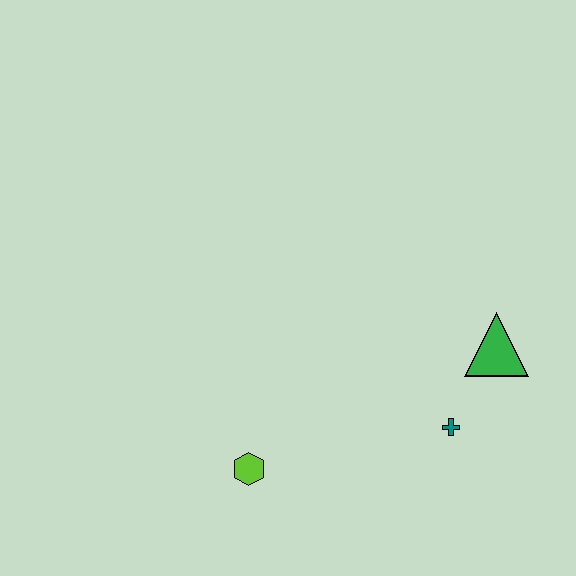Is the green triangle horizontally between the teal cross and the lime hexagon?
No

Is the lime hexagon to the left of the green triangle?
Yes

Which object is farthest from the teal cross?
The lime hexagon is farthest from the teal cross.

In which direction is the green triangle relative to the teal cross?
The green triangle is above the teal cross.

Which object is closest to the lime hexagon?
The teal cross is closest to the lime hexagon.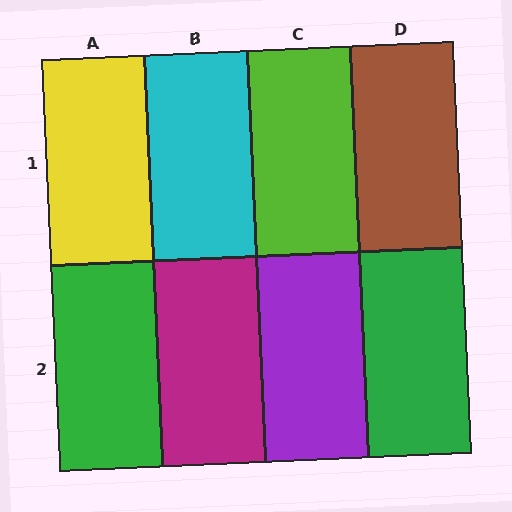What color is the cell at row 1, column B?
Cyan.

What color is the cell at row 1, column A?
Yellow.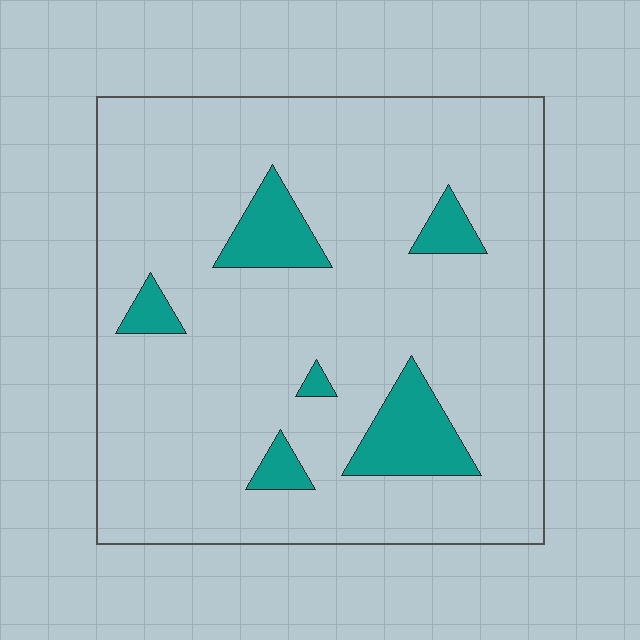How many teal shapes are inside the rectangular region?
6.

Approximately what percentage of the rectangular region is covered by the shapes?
Approximately 10%.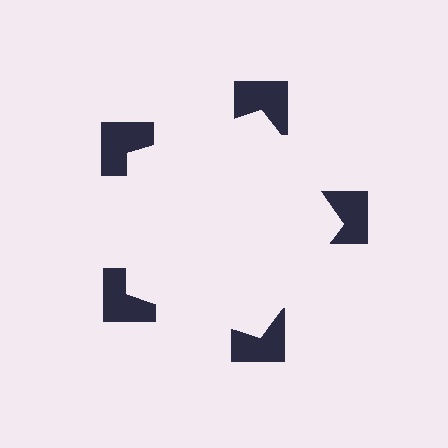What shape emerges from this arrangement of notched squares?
An illusory pentagon — its edges are inferred from the aligned wedge cuts in the notched squares, not physically drawn.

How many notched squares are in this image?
There are 5 — one at each vertex of the illusory pentagon.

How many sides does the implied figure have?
5 sides.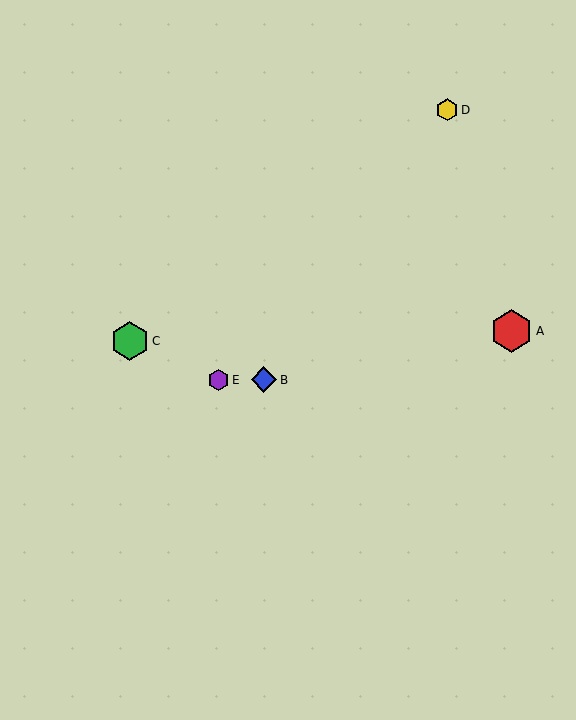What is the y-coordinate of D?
Object D is at y≈110.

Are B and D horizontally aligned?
No, B is at y≈380 and D is at y≈110.